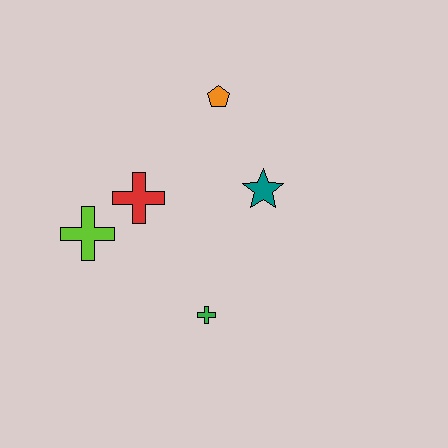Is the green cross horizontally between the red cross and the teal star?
Yes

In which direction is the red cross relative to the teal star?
The red cross is to the left of the teal star.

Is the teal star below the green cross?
No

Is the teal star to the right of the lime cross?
Yes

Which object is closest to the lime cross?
The red cross is closest to the lime cross.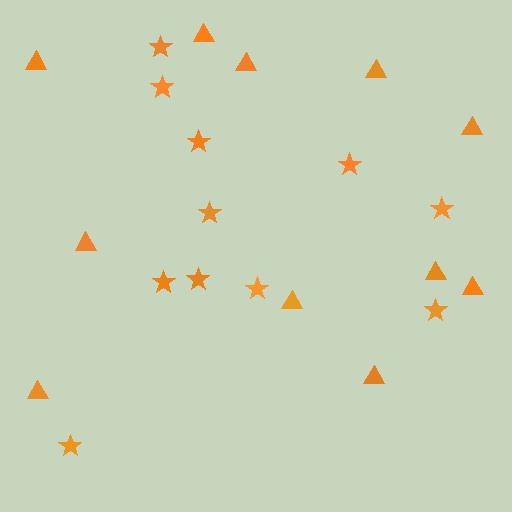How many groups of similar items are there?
There are 2 groups: one group of triangles (11) and one group of stars (11).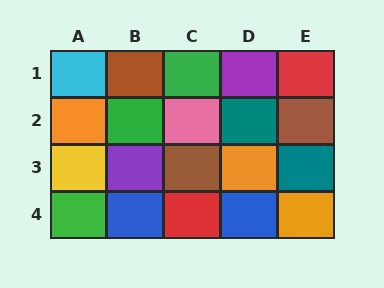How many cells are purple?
2 cells are purple.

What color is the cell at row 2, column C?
Pink.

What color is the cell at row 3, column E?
Teal.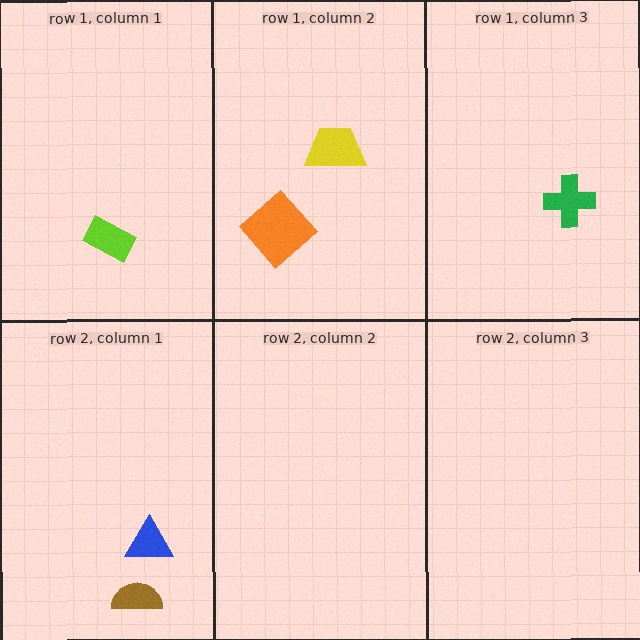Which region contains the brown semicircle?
The row 2, column 1 region.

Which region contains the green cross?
The row 1, column 3 region.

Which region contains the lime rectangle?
The row 1, column 1 region.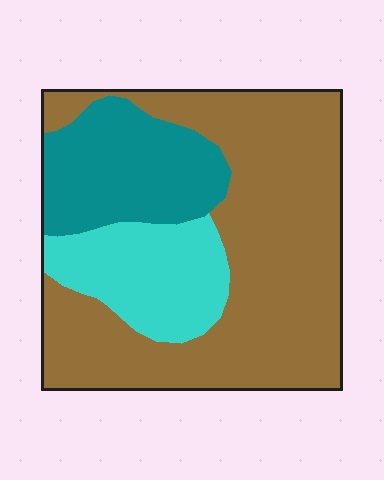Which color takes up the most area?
Brown, at roughly 60%.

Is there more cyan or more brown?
Brown.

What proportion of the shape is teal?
Teal covers roughly 20% of the shape.